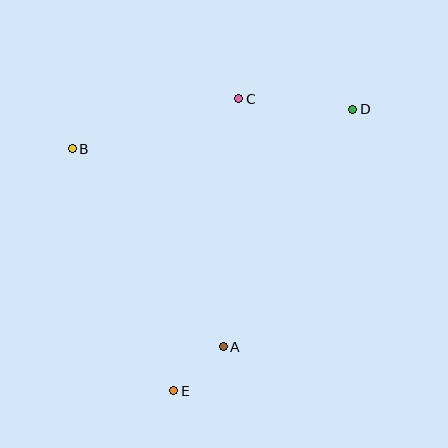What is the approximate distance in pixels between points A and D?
The distance between A and D is approximately 270 pixels.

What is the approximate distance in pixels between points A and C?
The distance between A and C is approximately 248 pixels.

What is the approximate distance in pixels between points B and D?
The distance between B and D is approximately 283 pixels.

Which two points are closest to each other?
Points A and E are closest to each other.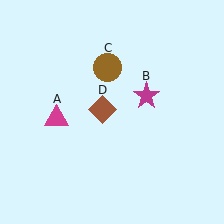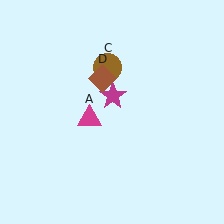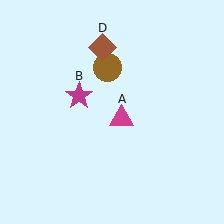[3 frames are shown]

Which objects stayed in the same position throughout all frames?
Brown circle (object C) remained stationary.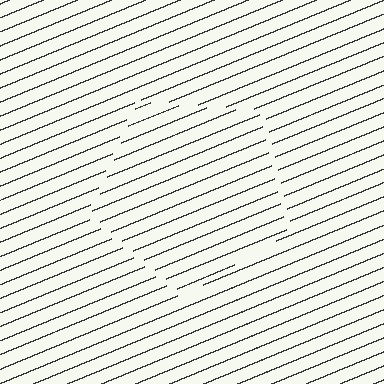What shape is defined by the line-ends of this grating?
An illusory pentagon. The interior of the shape contains the same grating, shifted by half a period — the contour is defined by the phase discontinuity where line-ends from the inner and outer gratings abut.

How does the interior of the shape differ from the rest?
The interior of the shape contains the same grating, shifted by half a period — the contour is defined by the phase discontinuity where line-ends from the inner and outer gratings abut.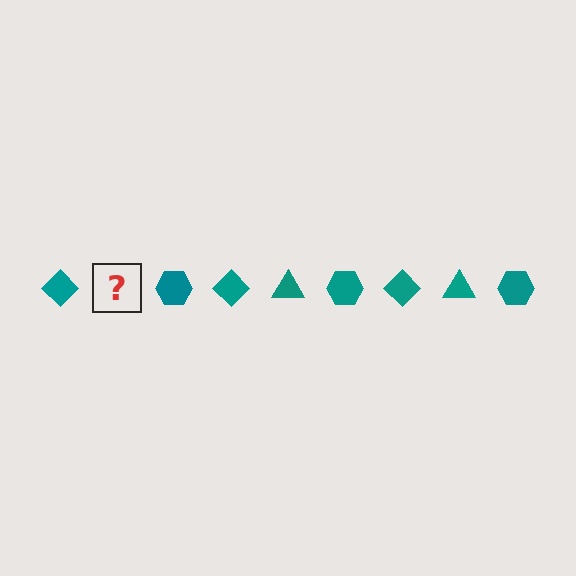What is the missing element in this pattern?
The missing element is a teal triangle.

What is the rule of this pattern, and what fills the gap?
The rule is that the pattern cycles through diamond, triangle, hexagon shapes in teal. The gap should be filled with a teal triangle.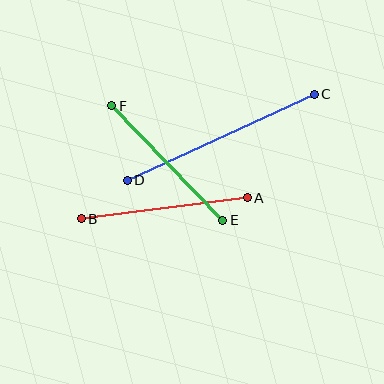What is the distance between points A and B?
The distance is approximately 167 pixels.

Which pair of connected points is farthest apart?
Points C and D are farthest apart.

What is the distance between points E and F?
The distance is approximately 160 pixels.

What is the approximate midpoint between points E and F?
The midpoint is at approximately (167, 163) pixels.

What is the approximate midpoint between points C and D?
The midpoint is at approximately (221, 137) pixels.